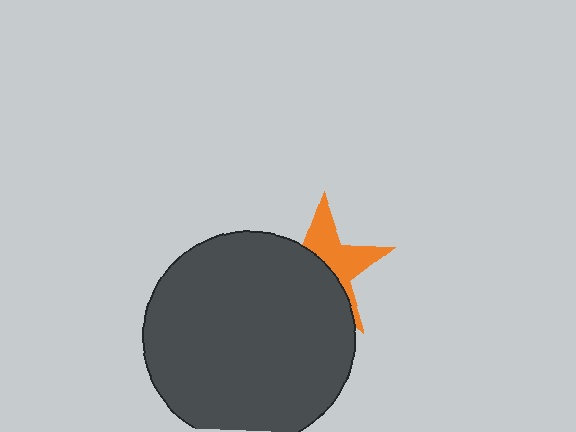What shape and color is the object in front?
The object in front is a dark gray circle.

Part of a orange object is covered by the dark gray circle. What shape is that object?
It is a star.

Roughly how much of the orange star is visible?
A small part of it is visible (roughly 43%).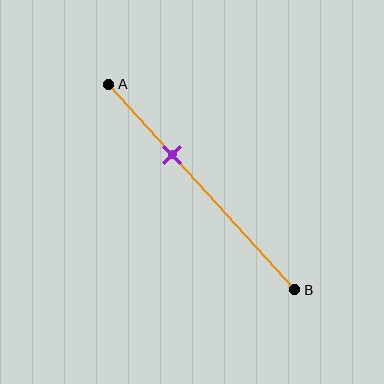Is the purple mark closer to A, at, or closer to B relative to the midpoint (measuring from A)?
The purple mark is closer to point A than the midpoint of segment AB.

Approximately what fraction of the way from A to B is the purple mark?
The purple mark is approximately 35% of the way from A to B.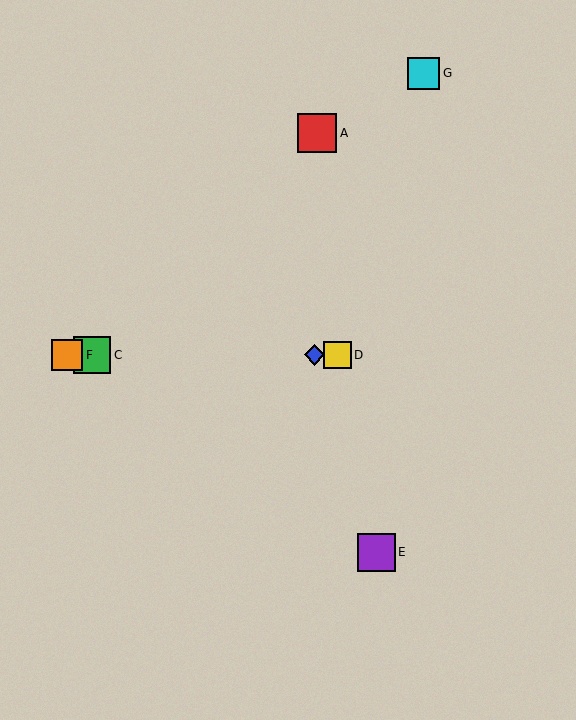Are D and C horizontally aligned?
Yes, both are at y≈355.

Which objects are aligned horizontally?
Objects B, C, D, F are aligned horizontally.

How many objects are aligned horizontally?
4 objects (B, C, D, F) are aligned horizontally.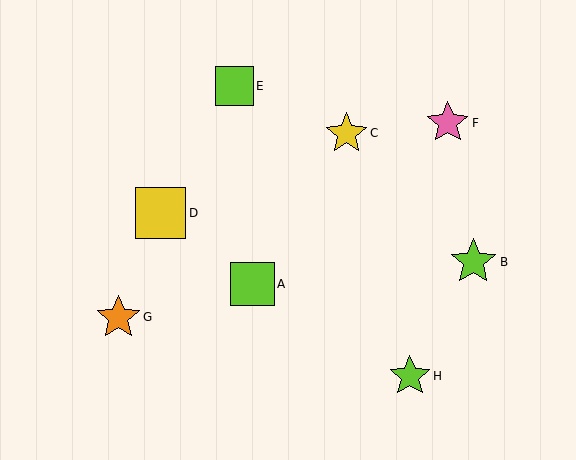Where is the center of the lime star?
The center of the lime star is at (473, 262).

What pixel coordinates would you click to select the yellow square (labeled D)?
Click at (160, 213) to select the yellow square D.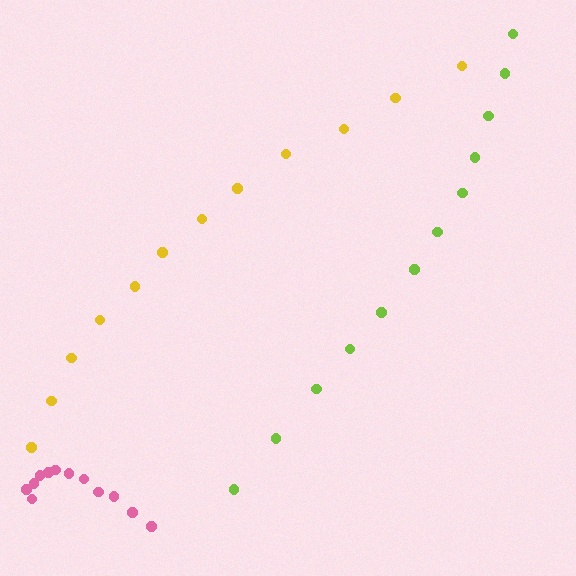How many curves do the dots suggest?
There are 3 distinct paths.